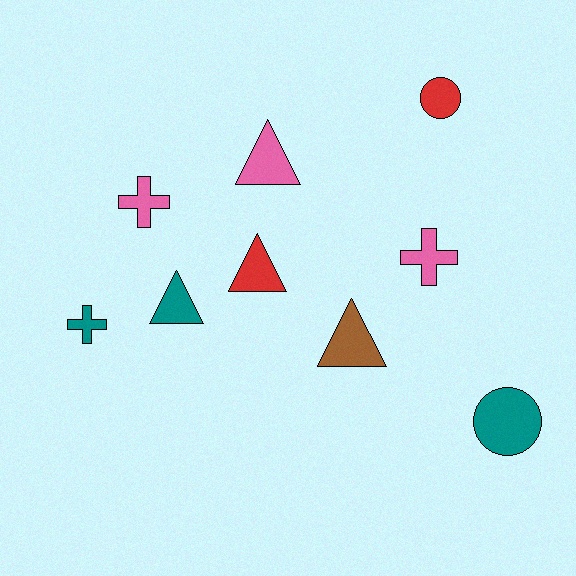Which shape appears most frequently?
Triangle, with 4 objects.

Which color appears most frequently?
Pink, with 3 objects.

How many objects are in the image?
There are 9 objects.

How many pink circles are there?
There are no pink circles.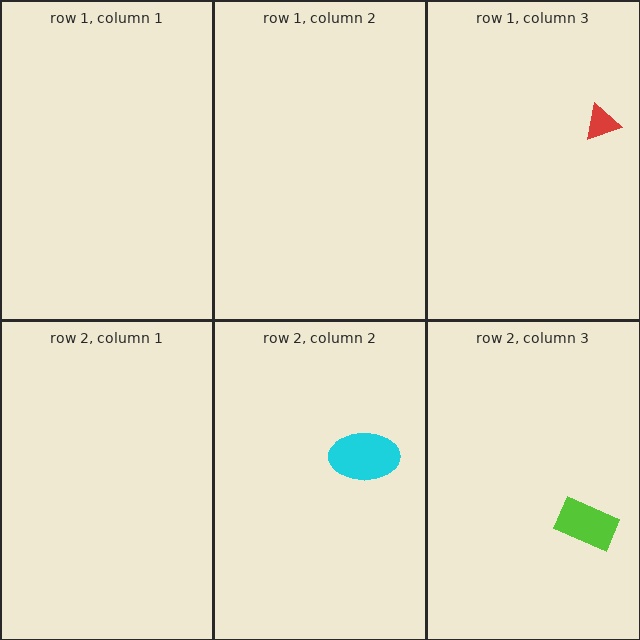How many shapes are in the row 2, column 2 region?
1.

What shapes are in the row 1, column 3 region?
The red triangle.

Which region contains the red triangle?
The row 1, column 3 region.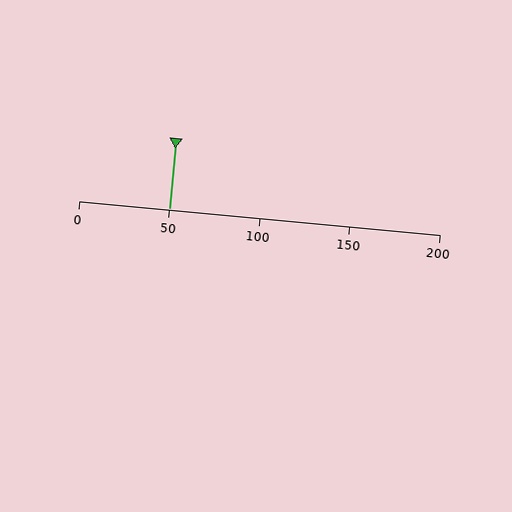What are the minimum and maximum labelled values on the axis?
The axis runs from 0 to 200.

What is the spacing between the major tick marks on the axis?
The major ticks are spaced 50 apart.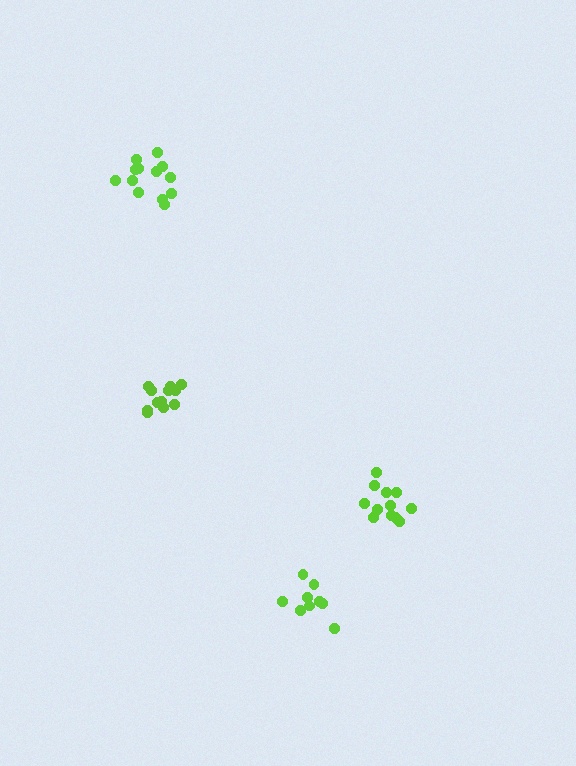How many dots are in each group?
Group 1: 13 dots, Group 2: 12 dots, Group 3: 9 dots, Group 4: 12 dots (46 total).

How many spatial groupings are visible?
There are 4 spatial groupings.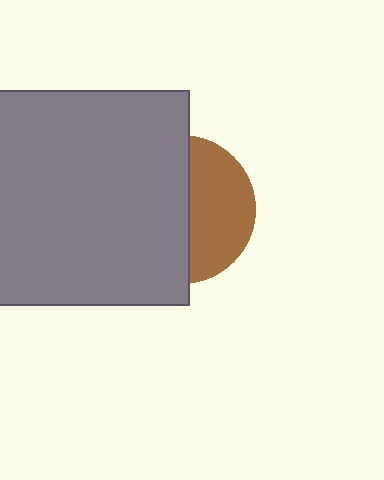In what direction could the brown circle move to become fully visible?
The brown circle could move right. That would shift it out from behind the gray rectangle entirely.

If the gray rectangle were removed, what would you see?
You would see the complete brown circle.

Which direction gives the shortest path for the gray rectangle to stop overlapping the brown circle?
Moving left gives the shortest separation.